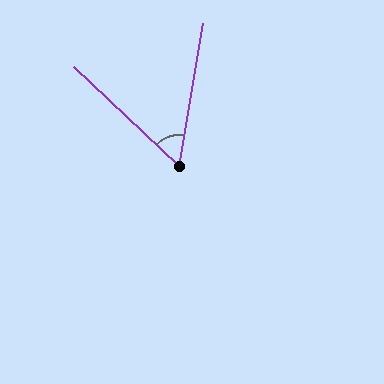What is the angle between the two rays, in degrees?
Approximately 56 degrees.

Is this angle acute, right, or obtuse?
It is acute.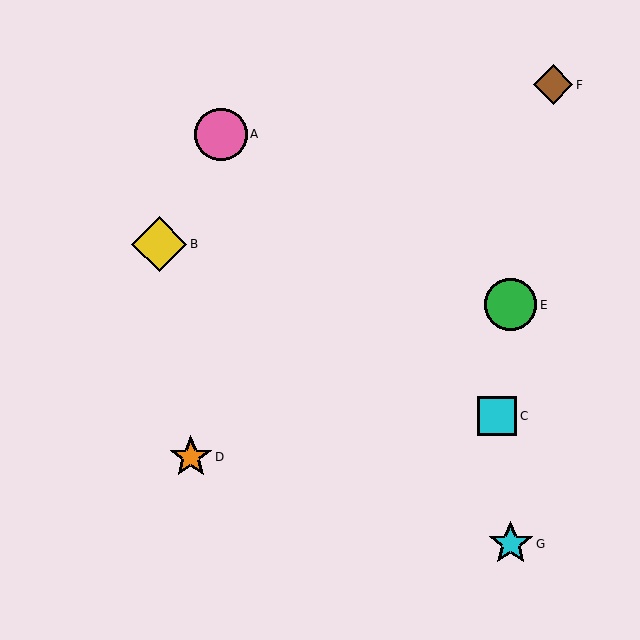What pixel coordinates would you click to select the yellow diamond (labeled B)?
Click at (159, 244) to select the yellow diamond B.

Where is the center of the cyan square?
The center of the cyan square is at (497, 416).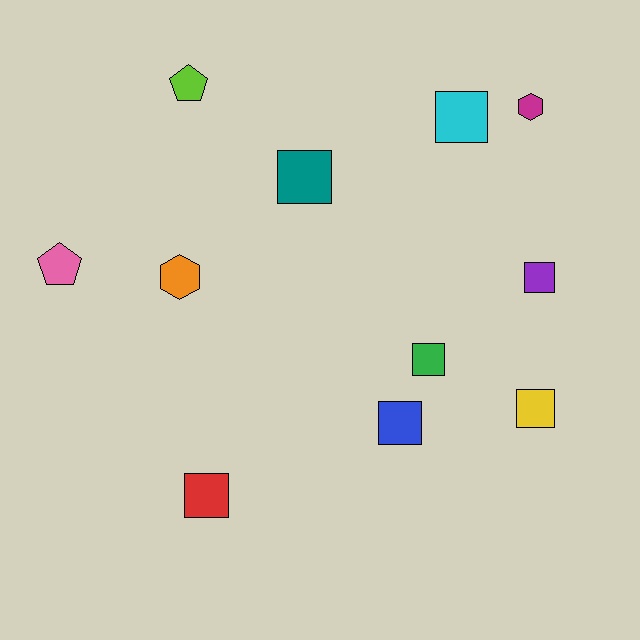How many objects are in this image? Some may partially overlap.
There are 11 objects.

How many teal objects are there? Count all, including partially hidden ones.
There is 1 teal object.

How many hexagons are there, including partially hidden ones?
There are 2 hexagons.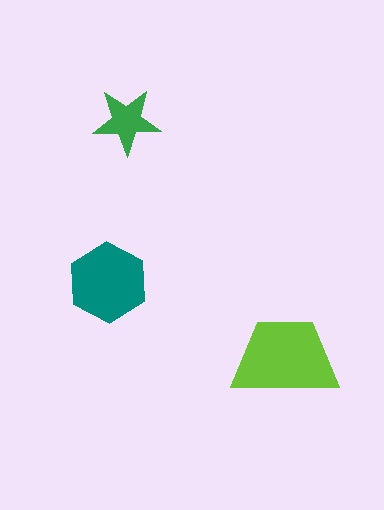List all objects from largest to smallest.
The lime trapezoid, the teal hexagon, the green star.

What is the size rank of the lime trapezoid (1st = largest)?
1st.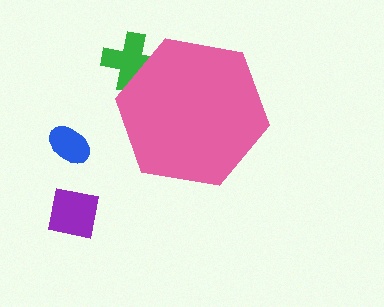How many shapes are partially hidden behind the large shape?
1 shape is partially hidden.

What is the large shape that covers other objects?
A pink hexagon.